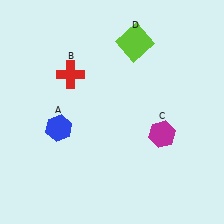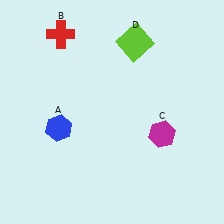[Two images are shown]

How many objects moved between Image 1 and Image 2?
1 object moved between the two images.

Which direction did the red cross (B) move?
The red cross (B) moved up.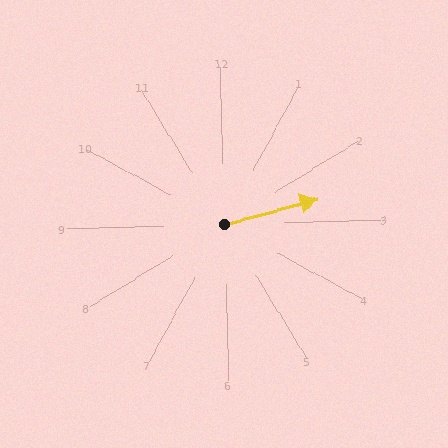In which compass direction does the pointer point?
East.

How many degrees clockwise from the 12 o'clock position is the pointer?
Approximately 76 degrees.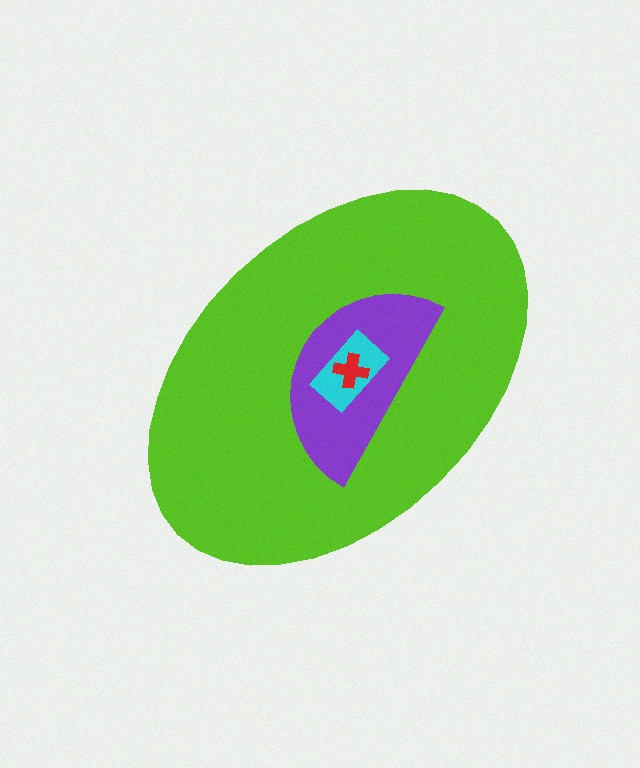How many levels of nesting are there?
4.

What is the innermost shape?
The red cross.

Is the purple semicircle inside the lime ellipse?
Yes.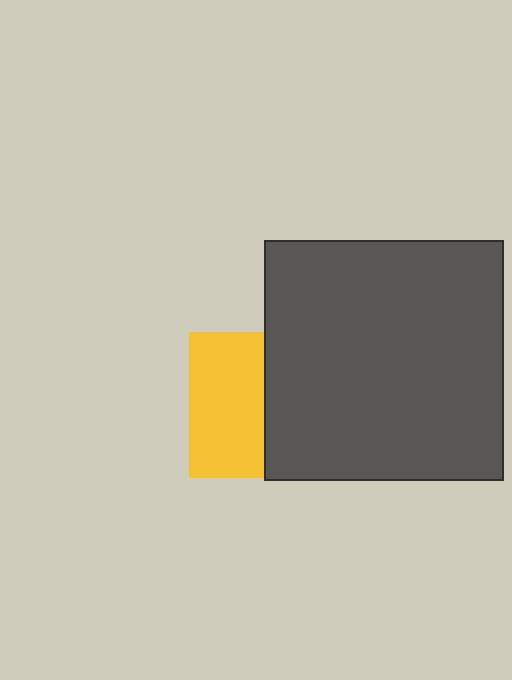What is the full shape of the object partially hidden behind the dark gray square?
The partially hidden object is a yellow square.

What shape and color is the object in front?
The object in front is a dark gray square.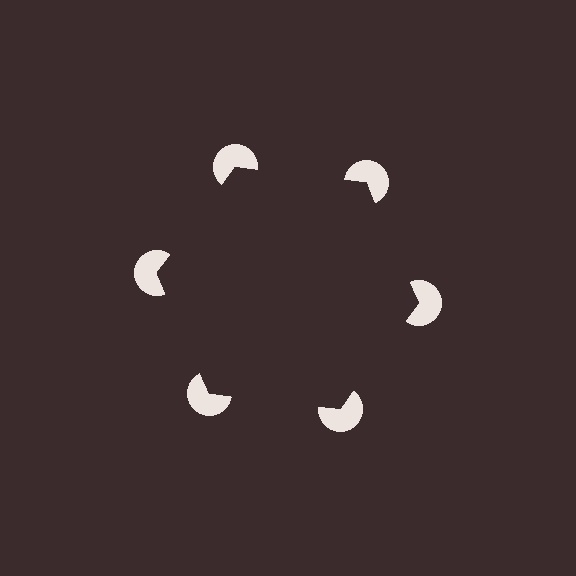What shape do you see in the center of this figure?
An illusory hexagon — its edges are inferred from the aligned wedge cuts in the pac-man discs, not physically drawn.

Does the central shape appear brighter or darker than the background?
It typically appears slightly darker than the background, even though no actual brightness change is drawn.